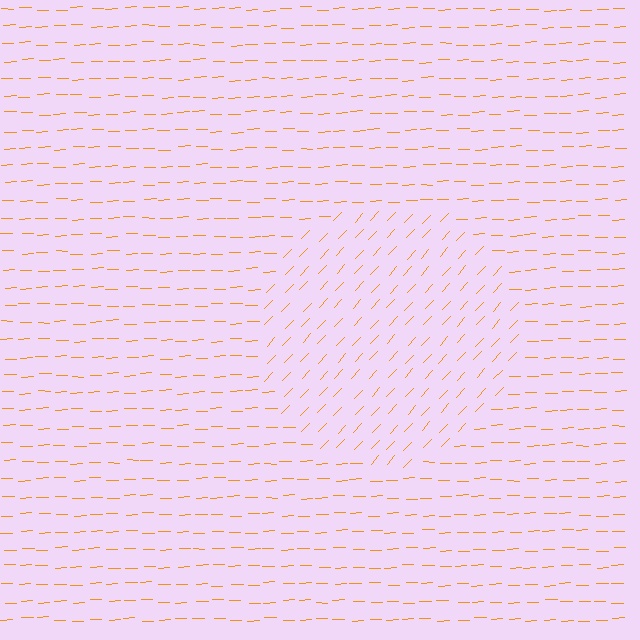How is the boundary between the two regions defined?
The boundary is defined purely by a change in line orientation (approximately 45 degrees difference). All lines are the same color and thickness.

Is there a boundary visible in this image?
Yes, there is a texture boundary formed by a change in line orientation.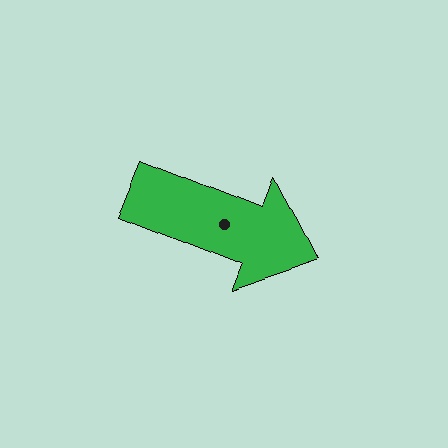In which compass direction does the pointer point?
East.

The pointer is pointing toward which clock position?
Roughly 4 o'clock.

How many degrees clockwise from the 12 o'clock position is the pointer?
Approximately 112 degrees.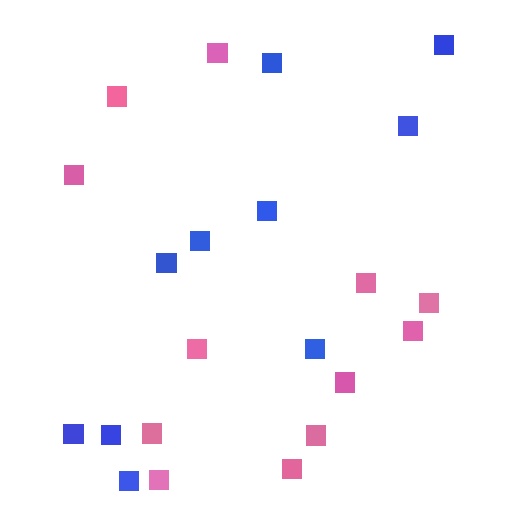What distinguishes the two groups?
There are 2 groups: one group of pink squares (12) and one group of blue squares (10).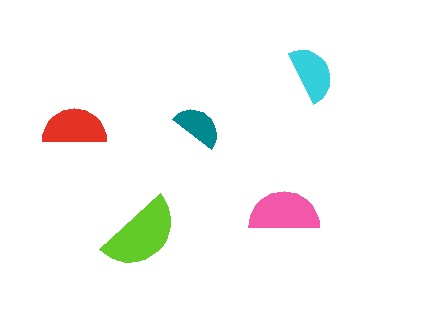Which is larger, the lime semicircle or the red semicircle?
The lime one.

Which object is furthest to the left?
The red semicircle is leftmost.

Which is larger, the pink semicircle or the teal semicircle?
The pink one.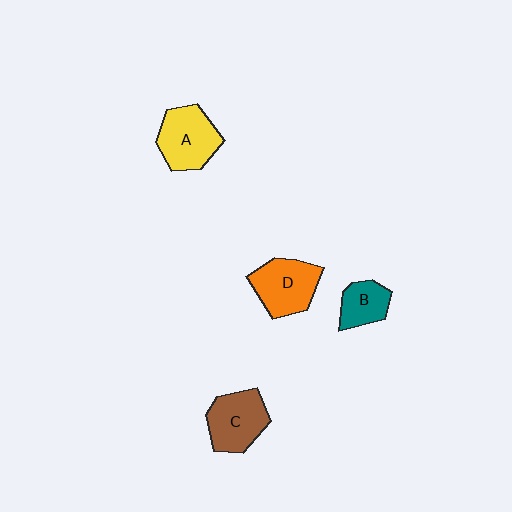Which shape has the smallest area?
Shape B (teal).